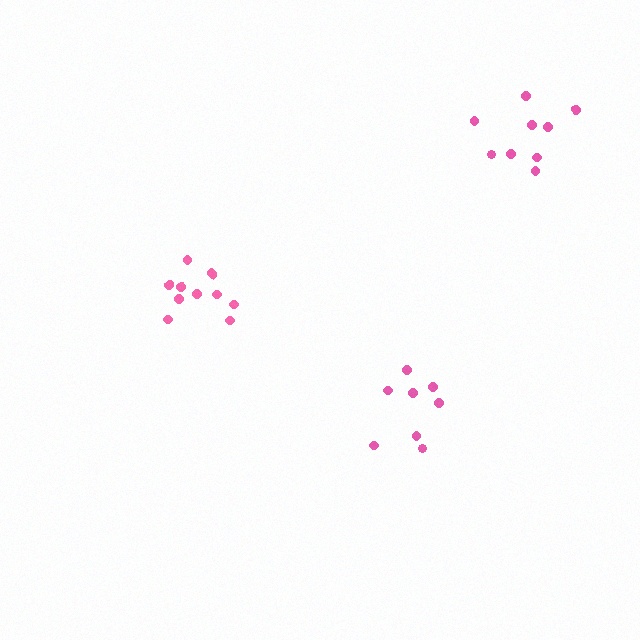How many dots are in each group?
Group 1: 11 dots, Group 2: 8 dots, Group 3: 9 dots (28 total).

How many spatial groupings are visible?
There are 3 spatial groupings.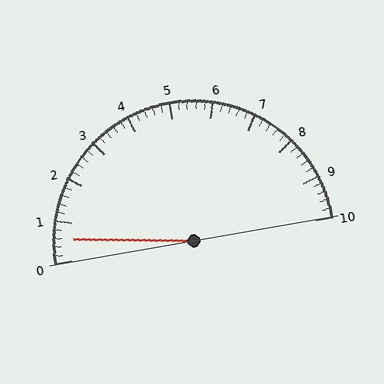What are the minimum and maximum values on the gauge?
The gauge ranges from 0 to 10.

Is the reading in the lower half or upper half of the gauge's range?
The reading is in the lower half of the range (0 to 10).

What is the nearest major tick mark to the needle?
The nearest major tick mark is 1.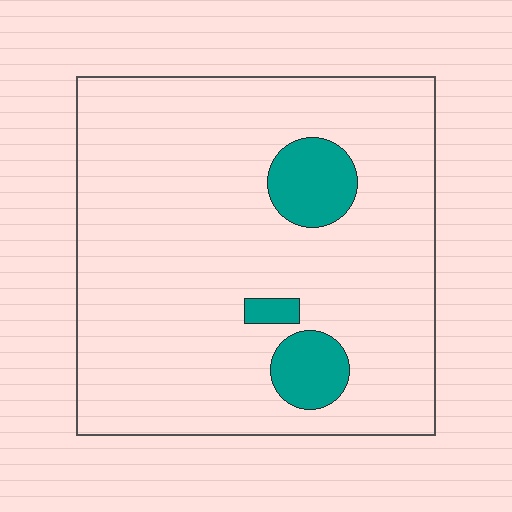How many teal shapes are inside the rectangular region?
3.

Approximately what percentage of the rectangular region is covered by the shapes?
Approximately 10%.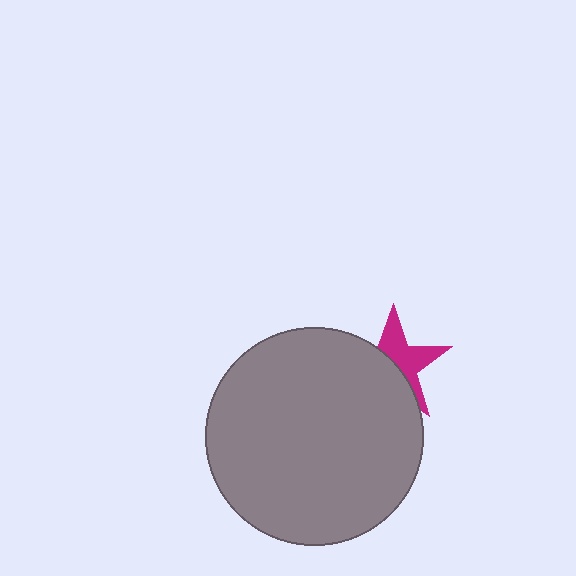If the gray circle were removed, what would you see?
You would see the complete magenta star.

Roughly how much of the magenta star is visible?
About half of it is visible (roughly 47%).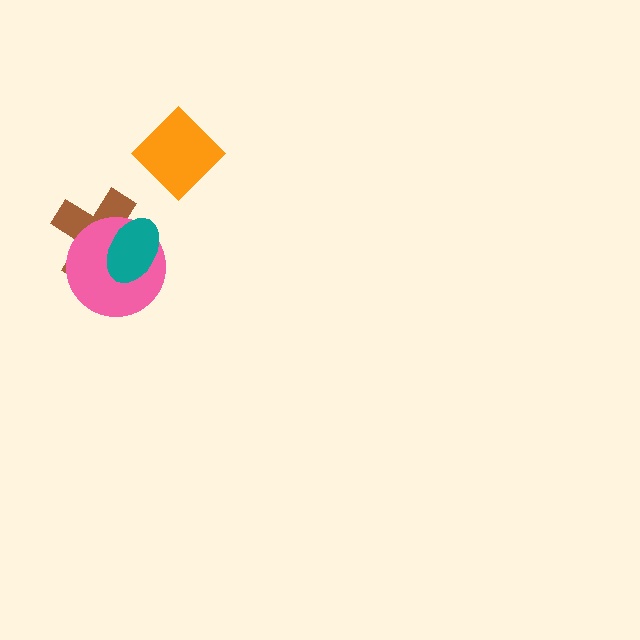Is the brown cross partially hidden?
Yes, it is partially covered by another shape.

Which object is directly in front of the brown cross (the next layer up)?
The pink circle is directly in front of the brown cross.